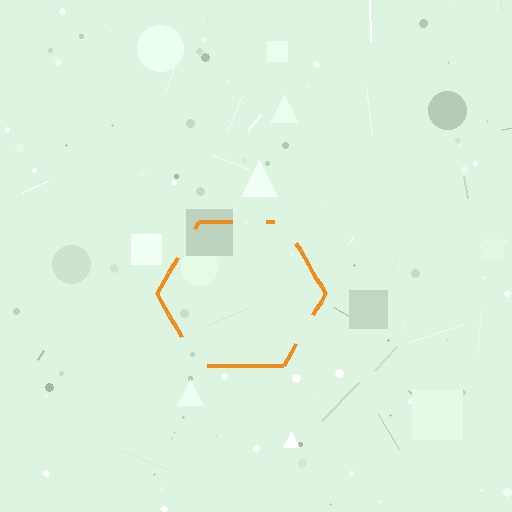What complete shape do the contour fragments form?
The contour fragments form a hexagon.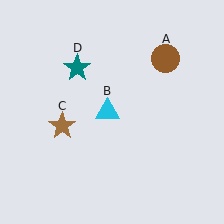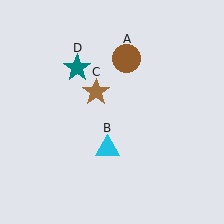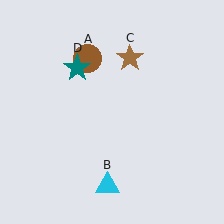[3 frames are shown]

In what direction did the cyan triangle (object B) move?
The cyan triangle (object B) moved down.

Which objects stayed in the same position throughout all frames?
Teal star (object D) remained stationary.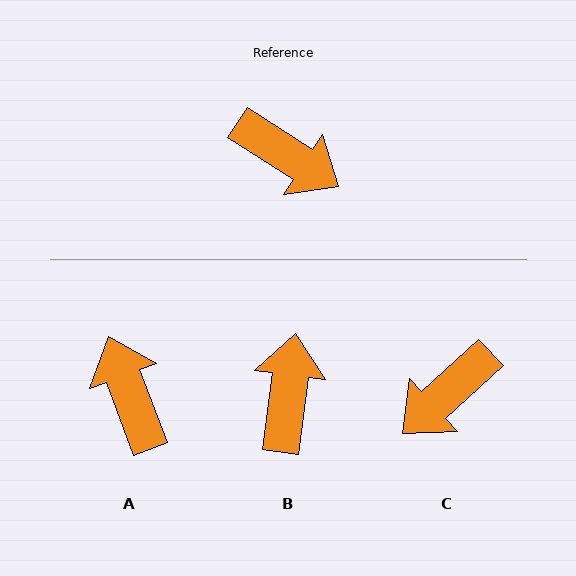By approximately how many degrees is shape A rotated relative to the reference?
Approximately 143 degrees counter-clockwise.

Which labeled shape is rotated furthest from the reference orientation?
A, about 143 degrees away.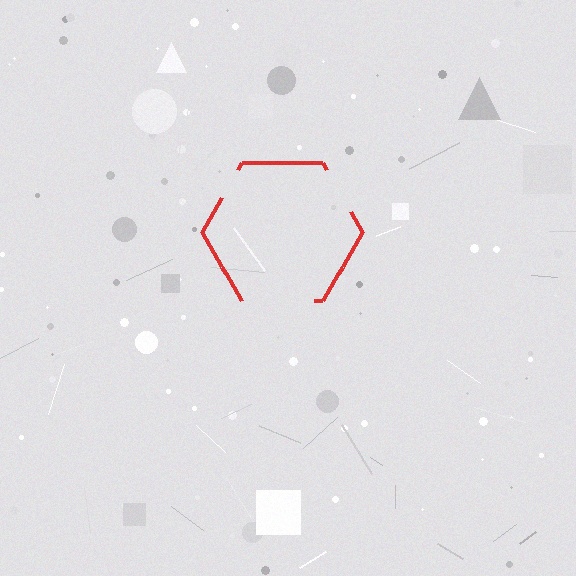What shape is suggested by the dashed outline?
The dashed outline suggests a hexagon.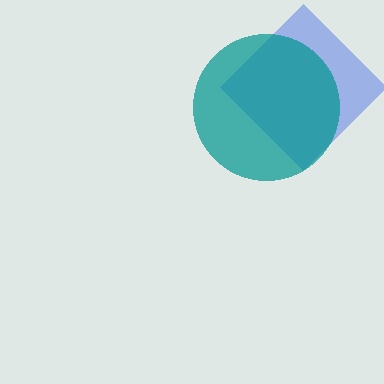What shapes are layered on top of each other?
The layered shapes are: a blue diamond, a teal circle.